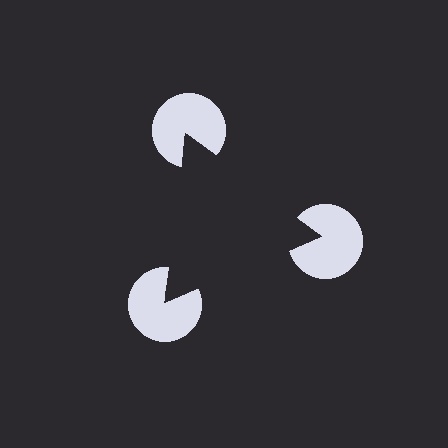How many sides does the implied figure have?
3 sides.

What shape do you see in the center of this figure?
An illusory triangle — its edges are inferred from the aligned wedge cuts in the pac-man discs, not physically drawn.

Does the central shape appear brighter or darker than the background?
It typically appears slightly darker than the background, even though no actual brightness change is drawn.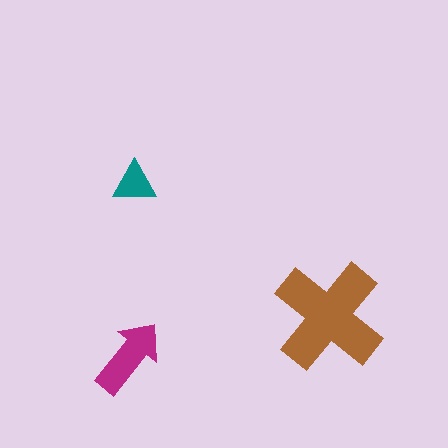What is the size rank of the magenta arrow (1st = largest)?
2nd.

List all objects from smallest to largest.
The teal triangle, the magenta arrow, the brown cross.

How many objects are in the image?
There are 3 objects in the image.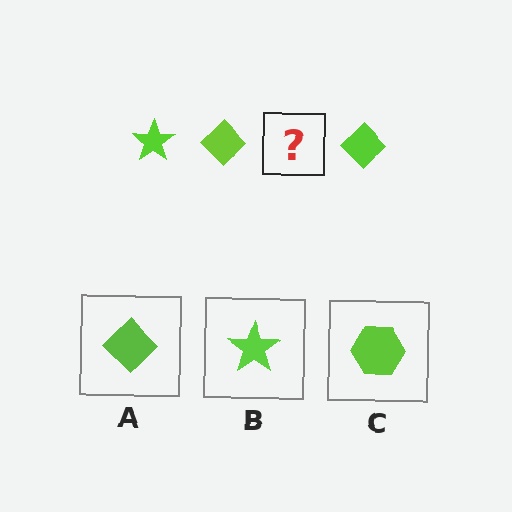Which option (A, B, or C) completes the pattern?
B.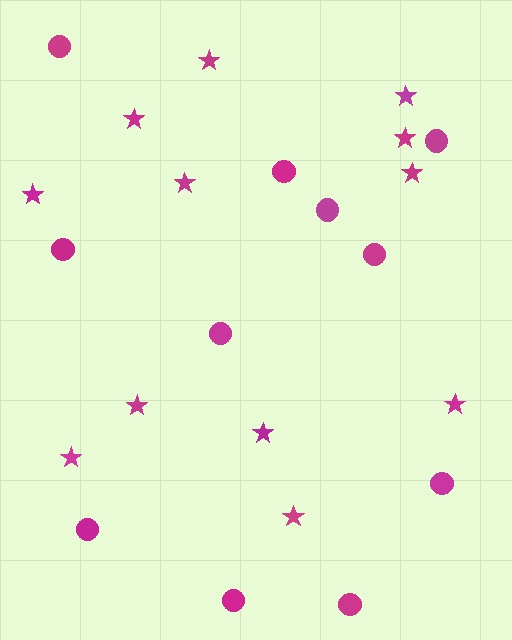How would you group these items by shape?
There are 2 groups: one group of stars (12) and one group of circles (11).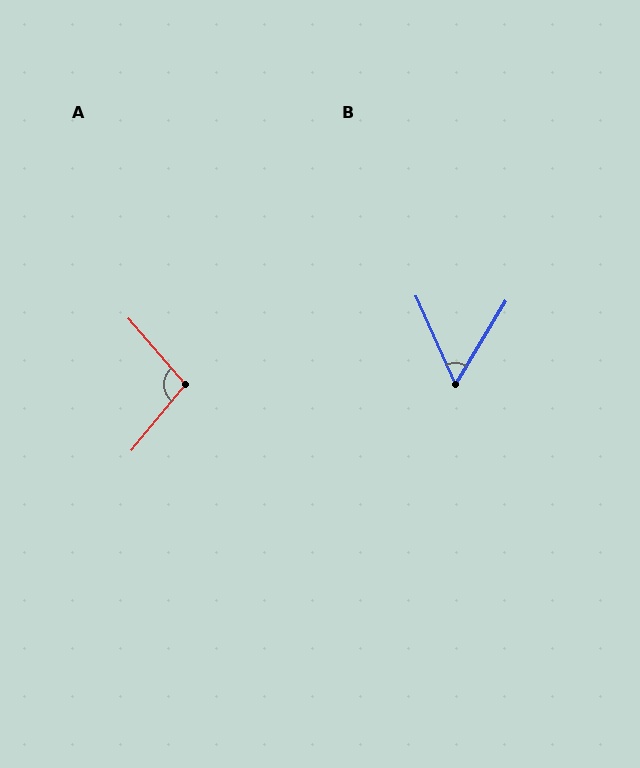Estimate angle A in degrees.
Approximately 100 degrees.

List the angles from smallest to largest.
B (55°), A (100°).